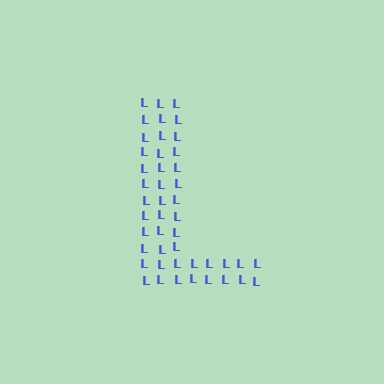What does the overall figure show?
The overall figure shows the letter L.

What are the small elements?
The small elements are letter L's.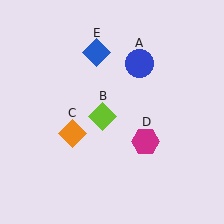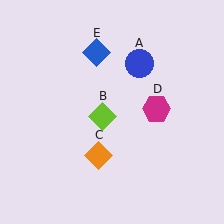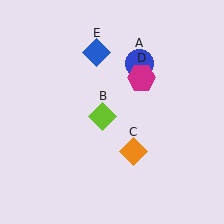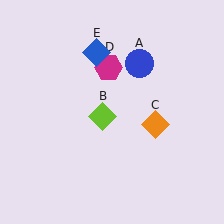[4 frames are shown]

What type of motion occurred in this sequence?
The orange diamond (object C), magenta hexagon (object D) rotated counterclockwise around the center of the scene.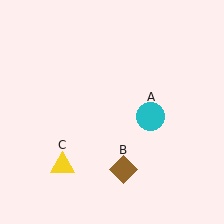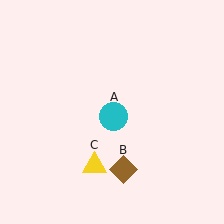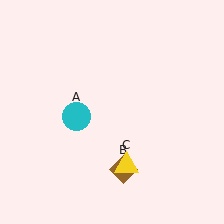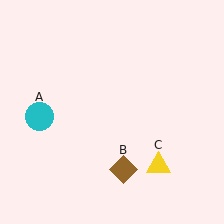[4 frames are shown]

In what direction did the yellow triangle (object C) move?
The yellow triangle (object C) moved right.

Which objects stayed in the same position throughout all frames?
Brown diamond (object B) remained stationary.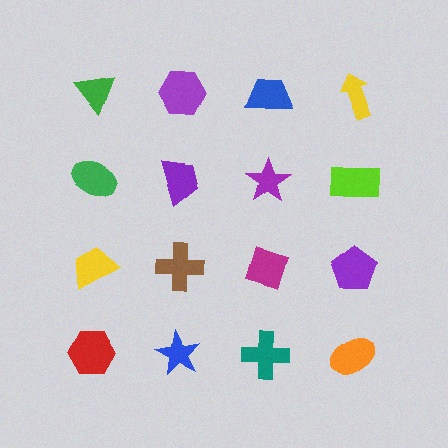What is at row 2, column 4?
A lime rectangle.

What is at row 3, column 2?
A brown cross.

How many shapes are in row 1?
4 shapes.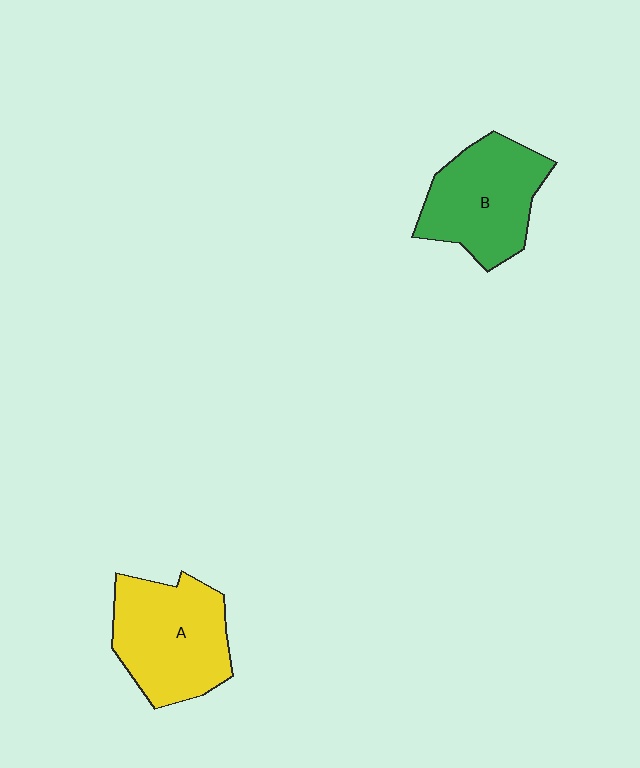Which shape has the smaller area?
Shape B (green).